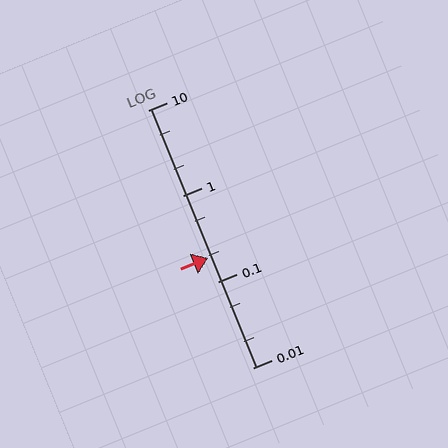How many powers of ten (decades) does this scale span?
The scale spans 3 decades, from 0.01 to 10.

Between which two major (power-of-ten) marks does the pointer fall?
The pointer is between 0.1 and 1.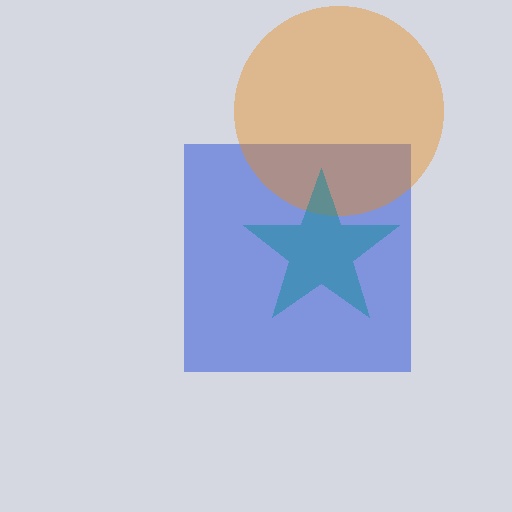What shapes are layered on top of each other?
The layered shapes are: a blue square, an orange circle, a teal star.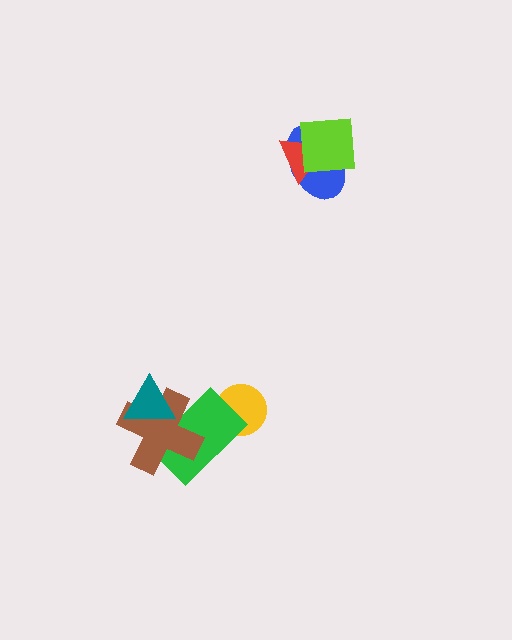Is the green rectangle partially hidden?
Yes, it is partially covered by another shape.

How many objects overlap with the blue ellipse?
2 objects overlap with the blue ellipse.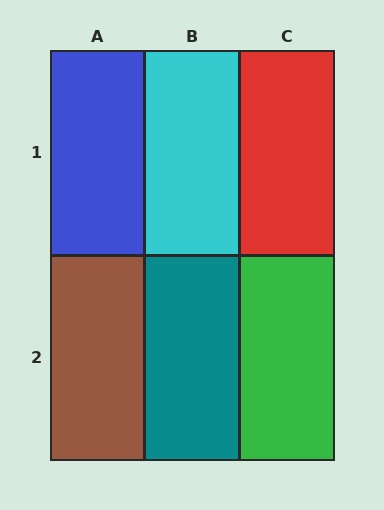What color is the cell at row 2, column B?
Teal.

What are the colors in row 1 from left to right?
Blue, cyan, red.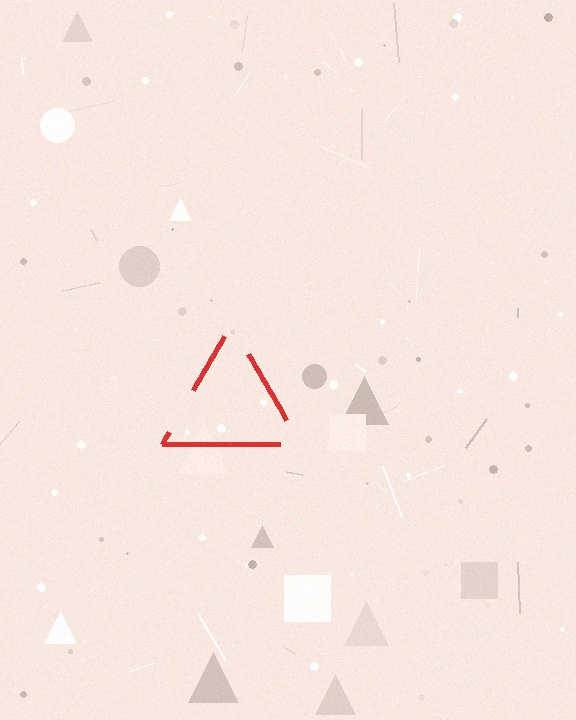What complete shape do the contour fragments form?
The contour fragments form a triangle.